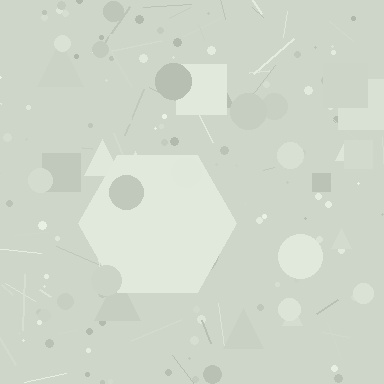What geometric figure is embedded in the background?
A hexagon is embedded in the background.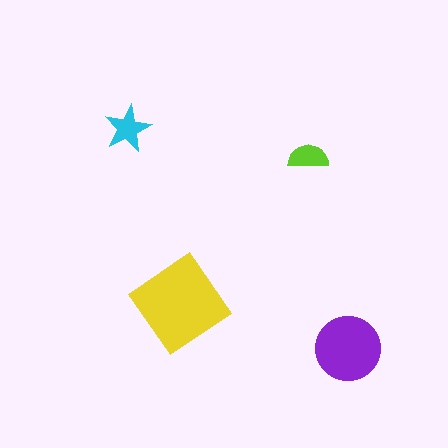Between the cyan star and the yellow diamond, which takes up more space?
The yellow diamond.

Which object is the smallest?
The lime semicircle.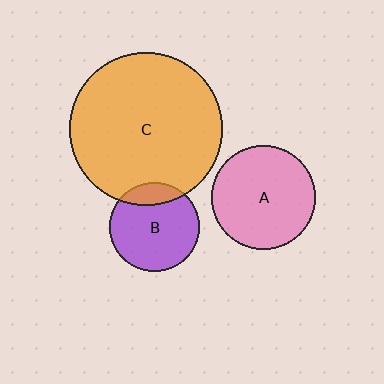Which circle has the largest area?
Circle C (orange).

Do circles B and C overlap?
Yes.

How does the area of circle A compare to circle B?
Approximately 1.4 times.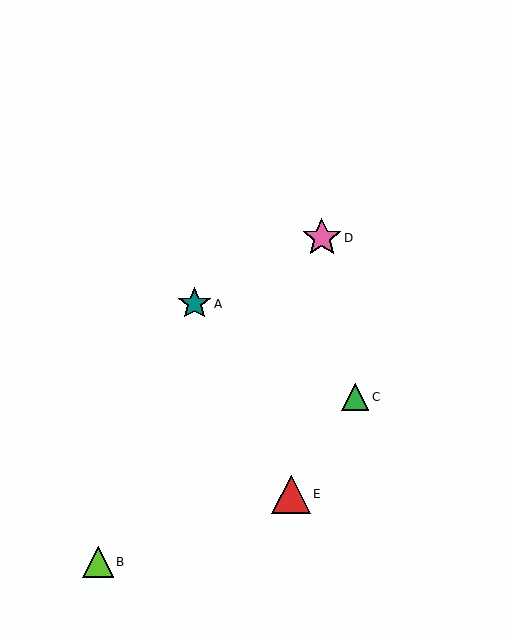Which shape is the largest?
The pink star (labeled D) is the largest.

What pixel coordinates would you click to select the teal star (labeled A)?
Click at (195, 304) to select the teal star A.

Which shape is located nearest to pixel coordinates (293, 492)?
The red triangle (labeled E) at (291, 494) is nearest to that location.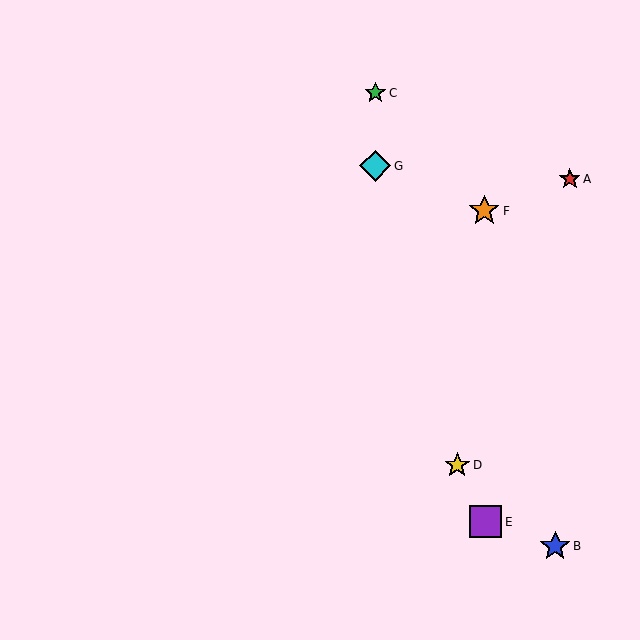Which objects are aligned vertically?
Objects C, G are aligned vertically.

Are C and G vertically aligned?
Yes, both are at x≈375.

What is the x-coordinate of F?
Object F is at x≈484.